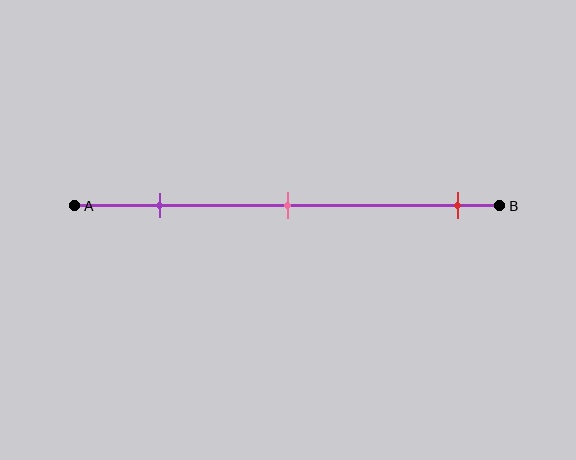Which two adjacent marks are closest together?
The purple and pink marks are the closest adjacent pair.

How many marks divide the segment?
There are 3 marks dividing the segment.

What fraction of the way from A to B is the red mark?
The red mark is approximately 90% (0.9) of the way from A to B.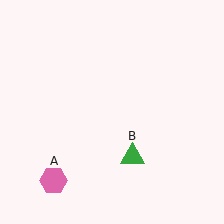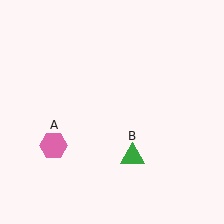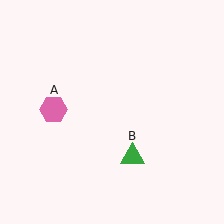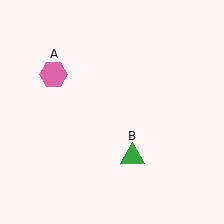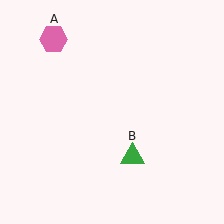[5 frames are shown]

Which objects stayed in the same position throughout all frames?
Green triangle (object B) remained stationary.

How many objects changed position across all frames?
1 object changed position: pink hexagon (object A).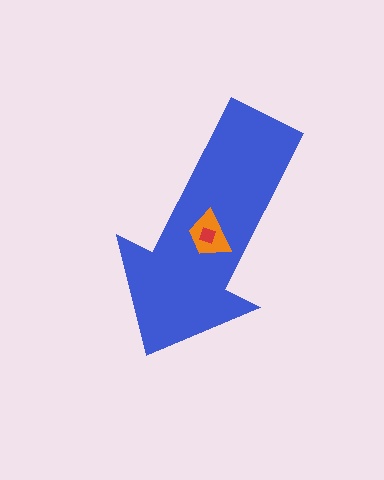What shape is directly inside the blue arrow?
The orange trapezoid.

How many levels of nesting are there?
3.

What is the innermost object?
The red square.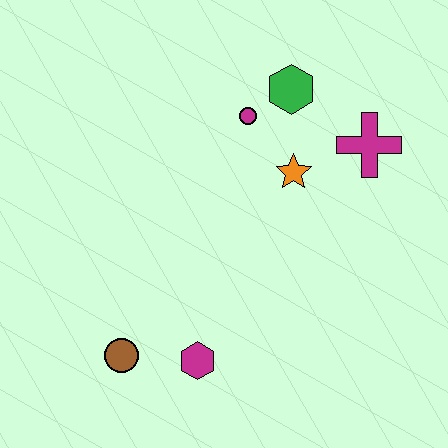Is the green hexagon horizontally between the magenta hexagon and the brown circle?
No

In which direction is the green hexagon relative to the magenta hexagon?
The green hexagon is above the magenta hexagon.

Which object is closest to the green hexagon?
The magenta circle is closest to the green hexagon.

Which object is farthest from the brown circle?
The magenta cross is farthest from the brown circle.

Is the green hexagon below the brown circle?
No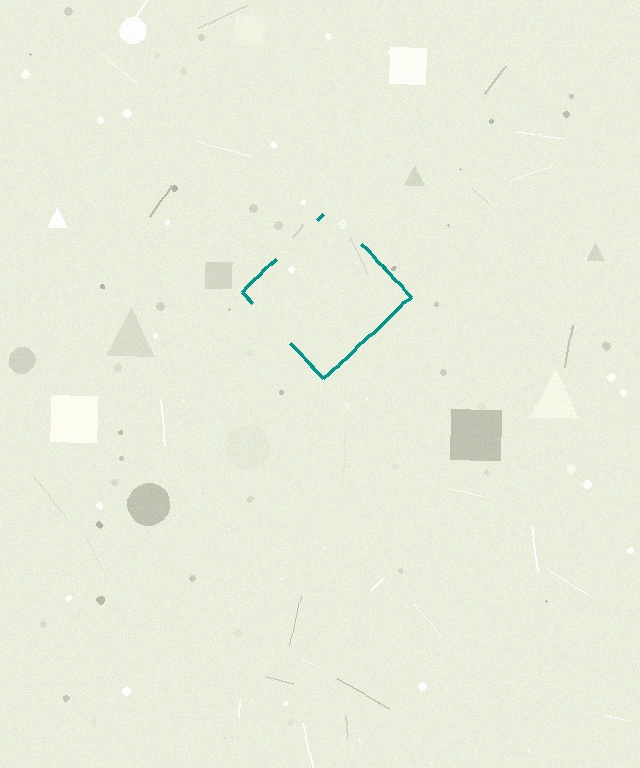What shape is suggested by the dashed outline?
The dashed outline suggests a diamond.